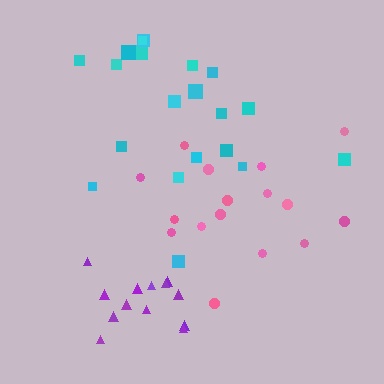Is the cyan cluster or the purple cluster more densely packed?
Purple.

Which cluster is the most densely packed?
Purple.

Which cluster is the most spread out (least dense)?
Cyan.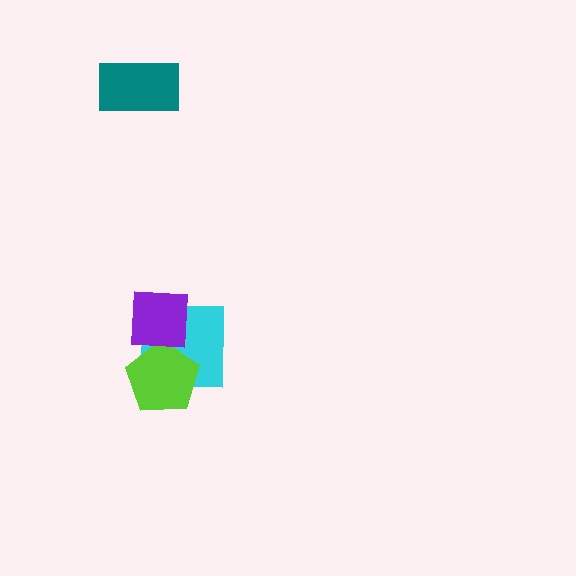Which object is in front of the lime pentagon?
The purple square is in front of the lime pentagon.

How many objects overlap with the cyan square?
2 objects overlap with the cyan square.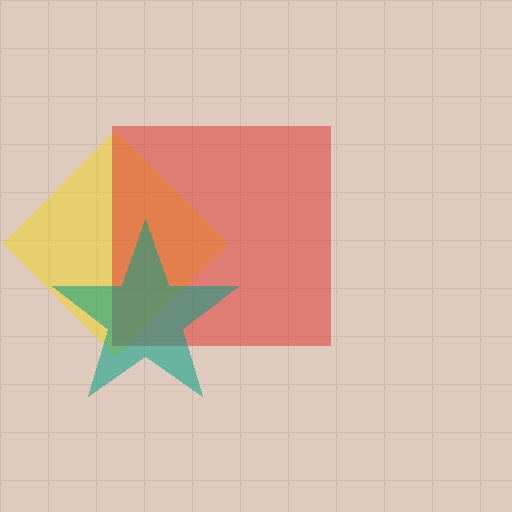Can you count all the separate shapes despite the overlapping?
Yes, there are 3 separate shapes.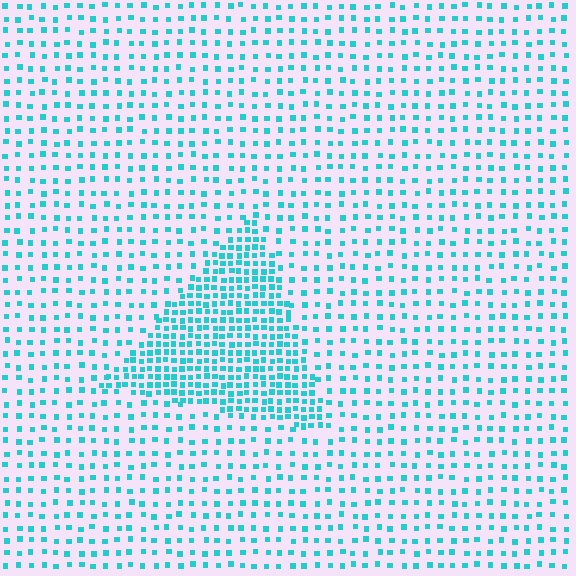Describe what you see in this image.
The image contains small cyan elements arranged at two different densities. A triangle-shaped region is visible where the elements are more densely packed than the surrounding area.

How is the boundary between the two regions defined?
The boundary is defined by a change in element density (approximately 2.4x ratio). All elements are the same color, size, and shape.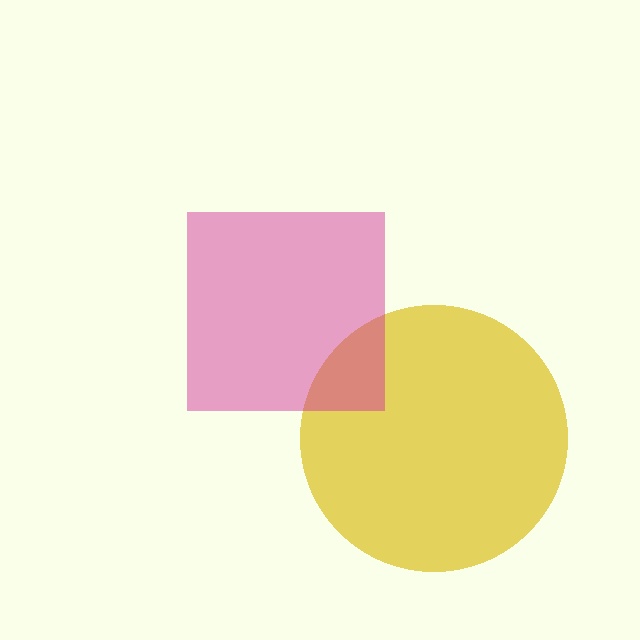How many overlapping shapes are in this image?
There are 2 overlapping shapes in the image.